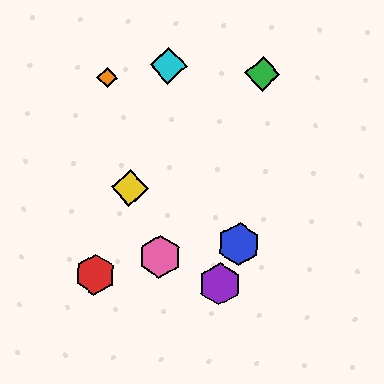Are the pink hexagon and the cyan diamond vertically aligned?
Yes, both are at x≈160.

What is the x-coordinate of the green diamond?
The green diamond is at x≈262.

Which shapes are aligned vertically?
The cyan diamond, the pink hexagon are aligned vertically.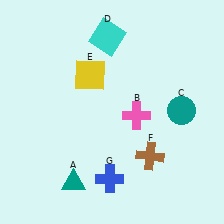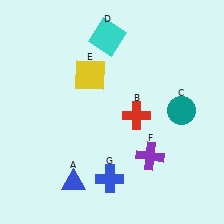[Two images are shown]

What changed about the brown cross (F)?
In Image 1, F is brown. In Image 2, it changed to purple.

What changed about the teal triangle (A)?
In Image 1, A is teal. In Image 2, it changed to blue.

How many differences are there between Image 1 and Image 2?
There are 3 differences between the two images.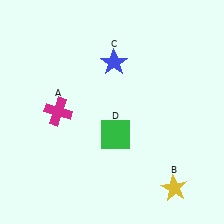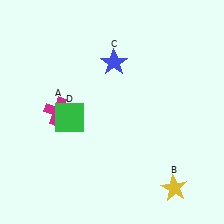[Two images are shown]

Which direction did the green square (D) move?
The green square (D) moved left.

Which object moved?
The green square (D) moved left.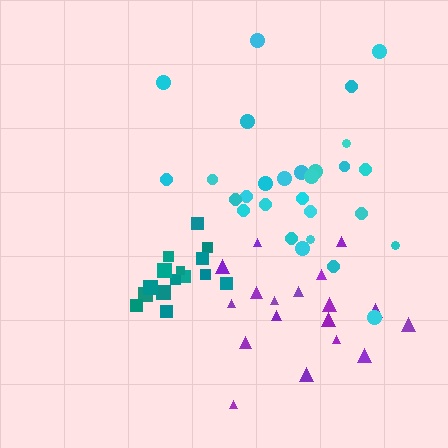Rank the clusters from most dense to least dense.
teal, purple, cyan.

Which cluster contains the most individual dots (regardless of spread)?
Cyan (28).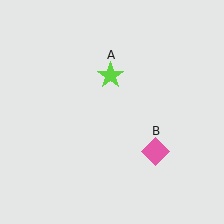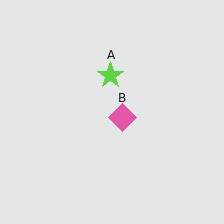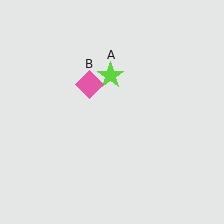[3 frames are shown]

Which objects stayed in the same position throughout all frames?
Lime star (object A) remained stationary.